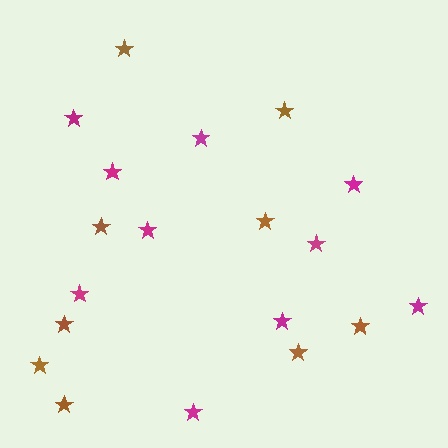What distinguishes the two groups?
There are 2 groups: one group of magenta stars (10) and one group of brown stars (9).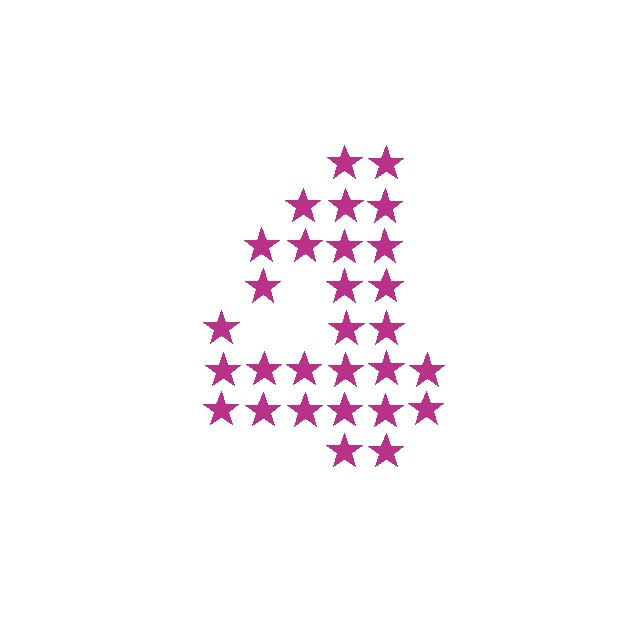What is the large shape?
The large shape is the digit 4.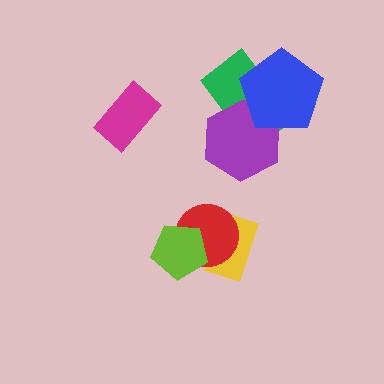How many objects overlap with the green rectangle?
2 objects overlap with the green rectangle.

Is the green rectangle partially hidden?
Yes, it is partially covered by another shape.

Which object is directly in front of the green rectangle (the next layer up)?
The purple hexagon is directly in front of the green rectangle.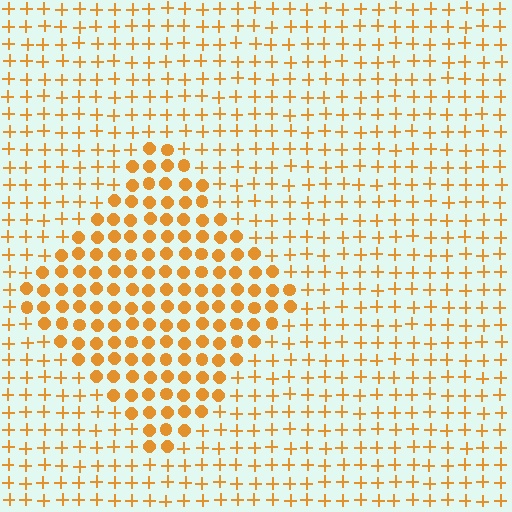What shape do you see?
I see a diamond.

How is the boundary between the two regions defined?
The boundary is defined by a change in element shape: circles inside vs. plus signs outside. All elements share the same color and spacing.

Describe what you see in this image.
The image is filled with small orange elements arranged in a uniform grid. A diamond-shaped region contains circles, while the surrounding area contains plus signs. The boundary is defined purely by the change in element shape.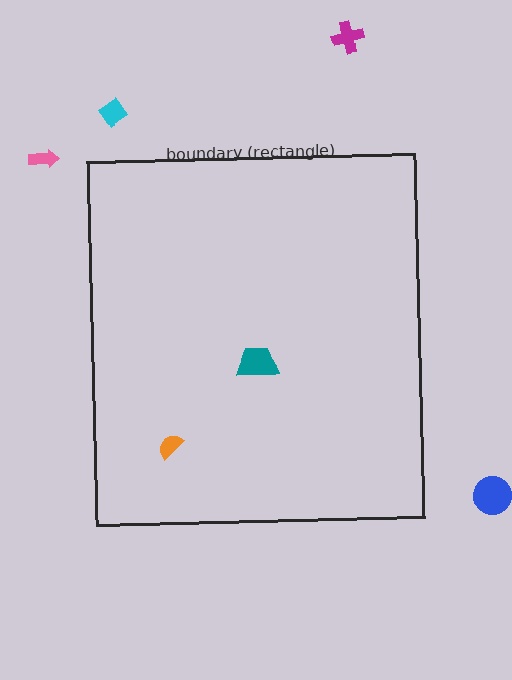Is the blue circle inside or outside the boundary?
Outside.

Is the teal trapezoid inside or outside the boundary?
Inside.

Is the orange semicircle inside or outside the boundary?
Inside.